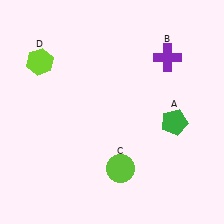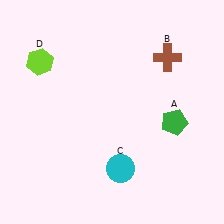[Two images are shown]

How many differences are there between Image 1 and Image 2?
There are 2 differences between the two images.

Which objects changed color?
B changed from purple to brown. C changed from lime to cyan.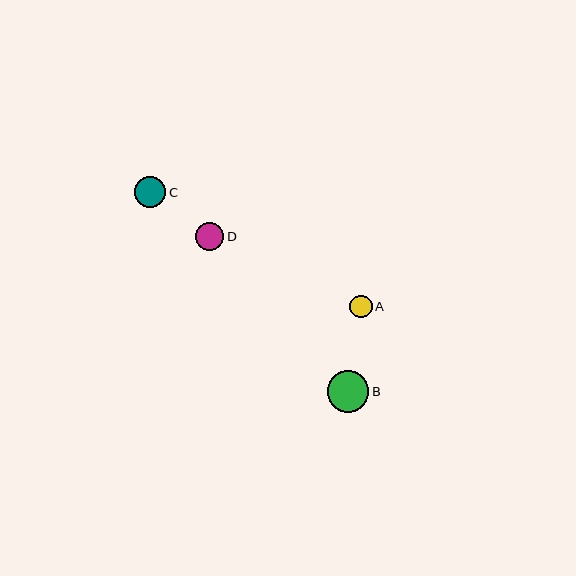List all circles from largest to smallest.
From largest to smallest: B, C, D, A.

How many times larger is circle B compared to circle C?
Circle B is approximately 1.3 times the size of circle C.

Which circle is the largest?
Circle B is the largest with a size of approximately 41 pixels.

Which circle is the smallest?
Circle A is the smallest with a size of approximately 22 pixels.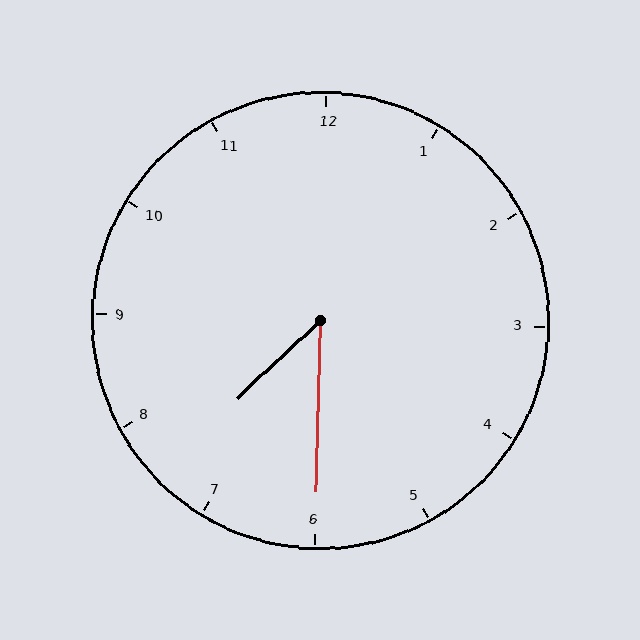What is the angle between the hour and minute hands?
Approximately 45 degrees.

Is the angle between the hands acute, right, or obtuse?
It is acute.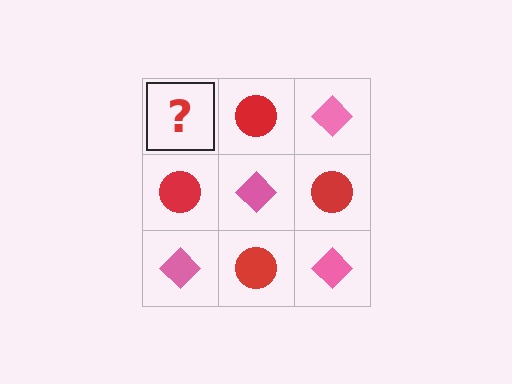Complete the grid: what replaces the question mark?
The question mark should be replaced with a pink diamond.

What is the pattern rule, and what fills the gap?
The rule is that it alternates pink diamond and red circle in a checkerboard pattern. The gap should be filled with a pink diamond.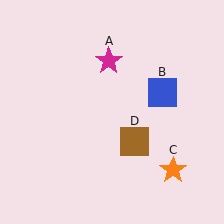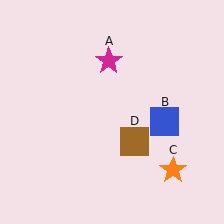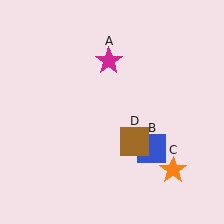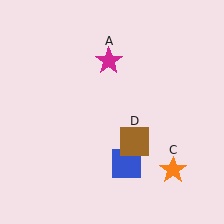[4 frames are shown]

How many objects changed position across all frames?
1 object changed position: blue square (object B).